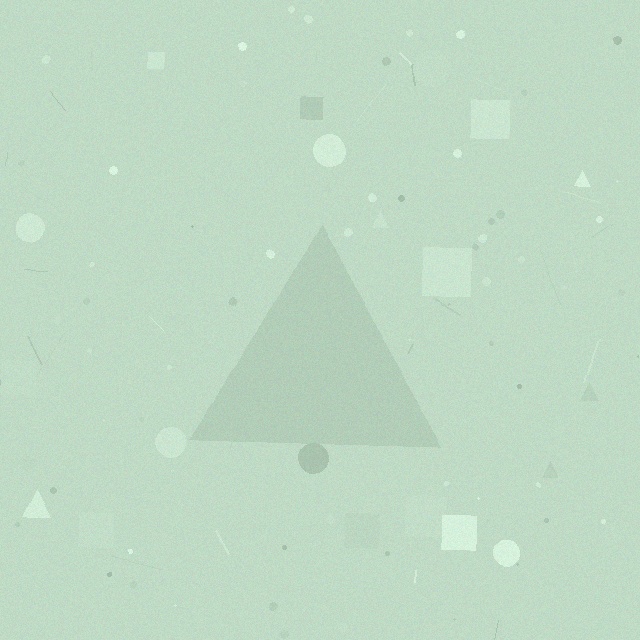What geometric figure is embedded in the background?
A triangle is embedded in the background.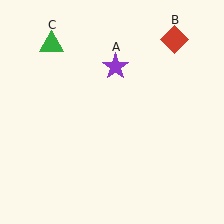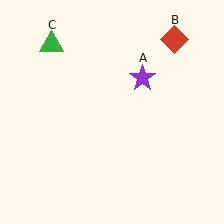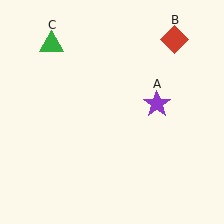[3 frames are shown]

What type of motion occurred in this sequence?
The purple star (object A) rotated clockwise around the center of the scene.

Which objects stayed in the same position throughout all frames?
Red diamond (object B) and green triangle (object C) remained stationary.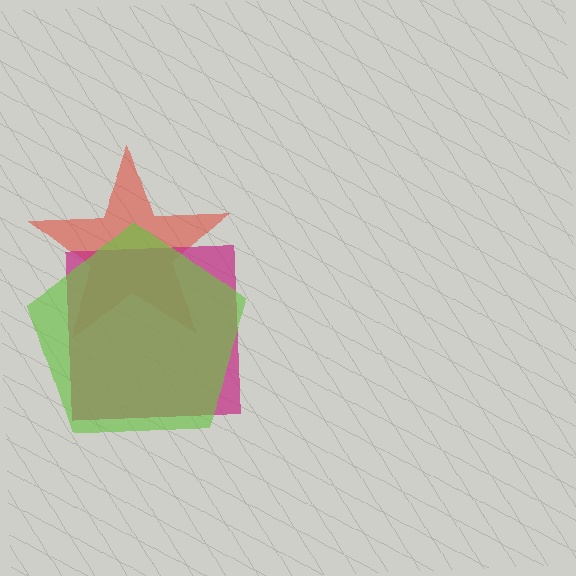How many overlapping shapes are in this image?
There are 3 overlapping shapes in the image.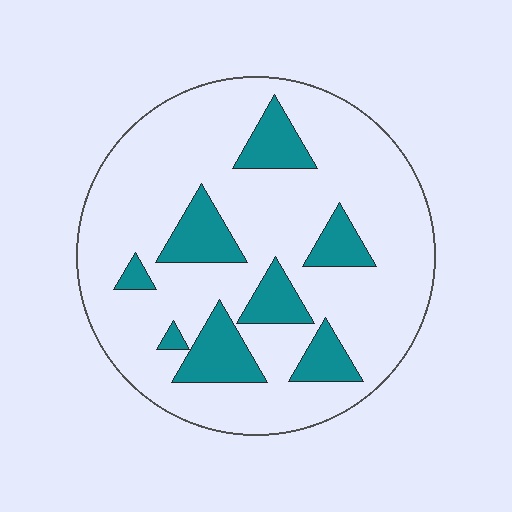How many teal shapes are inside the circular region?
8.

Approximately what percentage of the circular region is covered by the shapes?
Approximately 20%.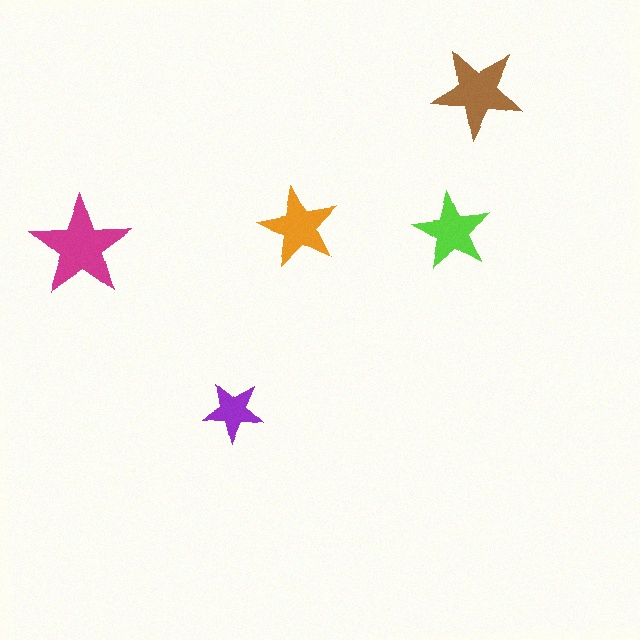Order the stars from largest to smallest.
the magenta one, the brown one, the orange one, the lime one, the purple one.